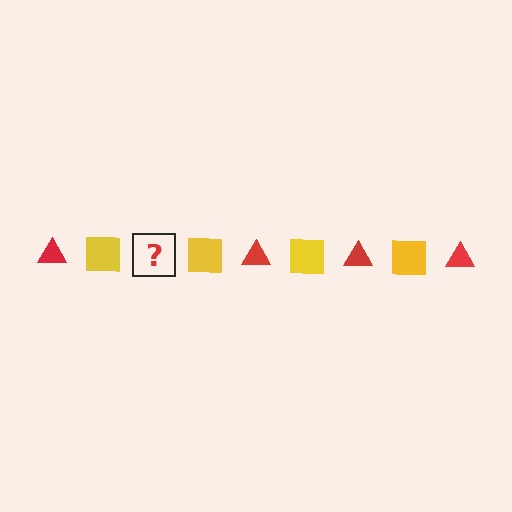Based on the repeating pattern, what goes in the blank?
The blank should be a red triangle.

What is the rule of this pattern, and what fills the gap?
The rule is that the pattern alternates between red triangle and yellow square. The gap should be filled with a red triangle.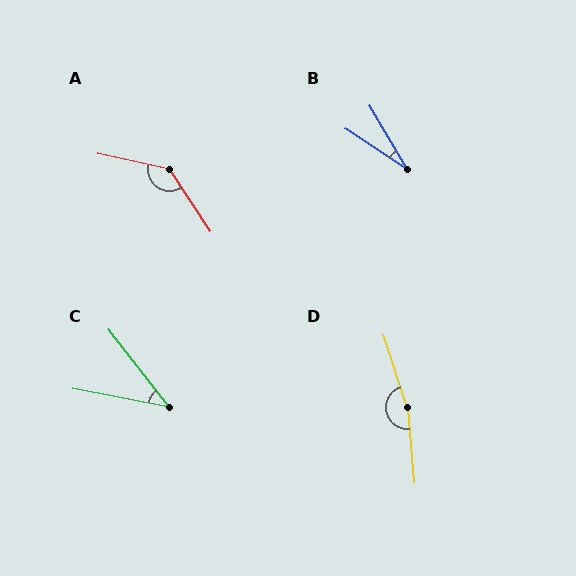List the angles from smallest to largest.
B (26°), C (41°), A (136°), D (167°).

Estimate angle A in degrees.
Approximately 136 degrees.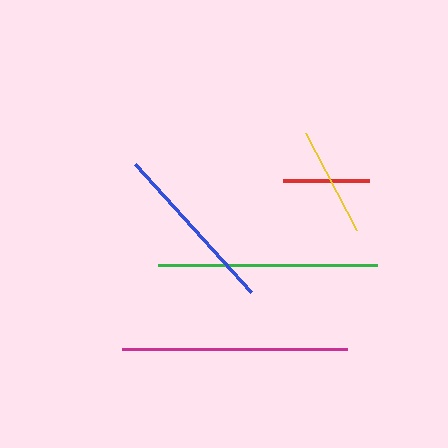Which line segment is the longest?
The magenta line is the longest at approximately 224 pixels.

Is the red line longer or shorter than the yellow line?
The yellow line is longer than the red line.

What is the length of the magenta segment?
The magenta segment is approximately 224 pixels long.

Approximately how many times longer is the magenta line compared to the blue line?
The magenta line is approximately 1.3 times the length of the blue line.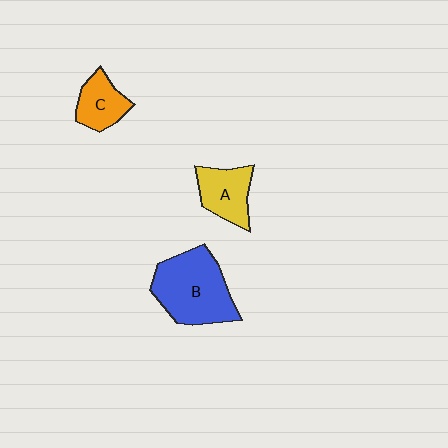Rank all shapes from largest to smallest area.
From largest to smallest: B (blue), A (yellow), C (orange).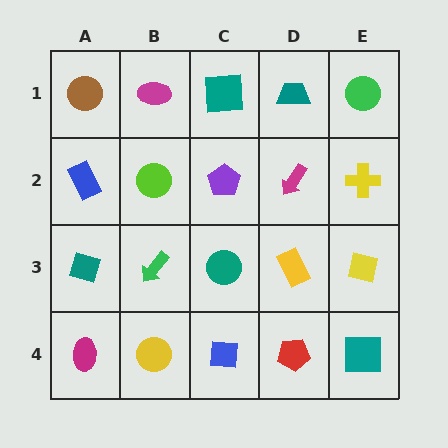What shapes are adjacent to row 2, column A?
A brown circle (row 1, column A), a teal diamond (row 3, column A), a lime circle (row 2, column B).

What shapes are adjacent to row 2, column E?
A green circle (row 1, column E), a yellow square (row 3, column E), a magenta arrow (row 2, column D).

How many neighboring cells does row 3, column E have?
3.